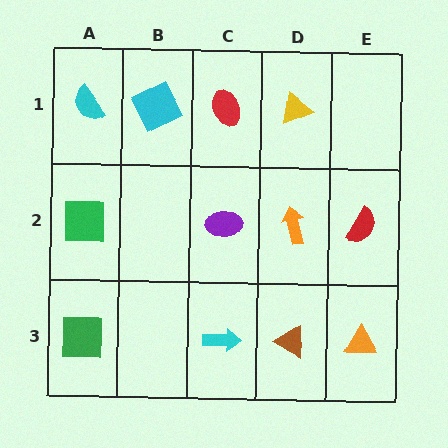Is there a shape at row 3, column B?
No, that cell is empty.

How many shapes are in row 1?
4 shapes.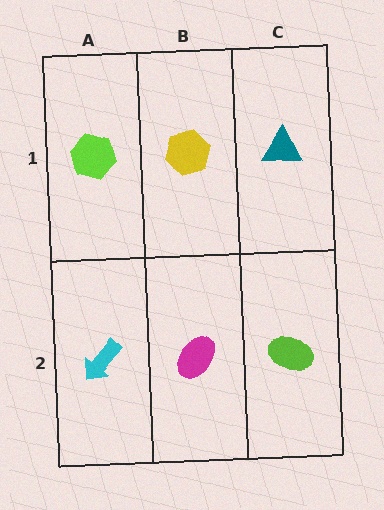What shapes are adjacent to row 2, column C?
A teal triangle (row 1, column C), a magenta ellipse (row 2, column B).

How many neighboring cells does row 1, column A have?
2.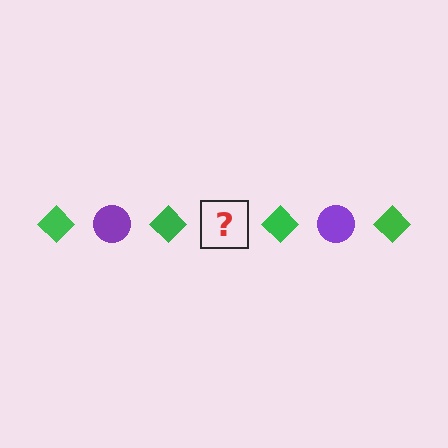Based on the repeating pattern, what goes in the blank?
The blank should be a purple circle.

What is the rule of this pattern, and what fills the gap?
The rule is that the pattern alternates between green diamond and purple circle. The gap should be filled with a purple circle.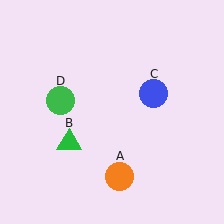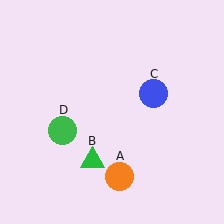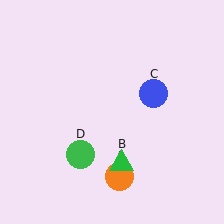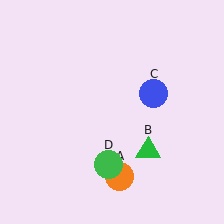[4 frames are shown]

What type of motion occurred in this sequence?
The green triangle (object B), green circle (object D) rotated counterclockwise around the center of the scene.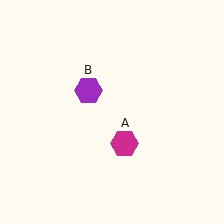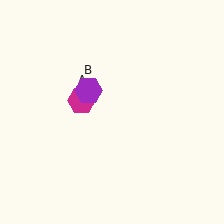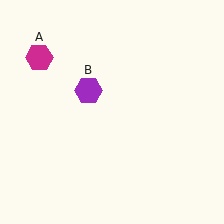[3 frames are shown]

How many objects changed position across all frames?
1 object changed position: magenta hexagon (object A).